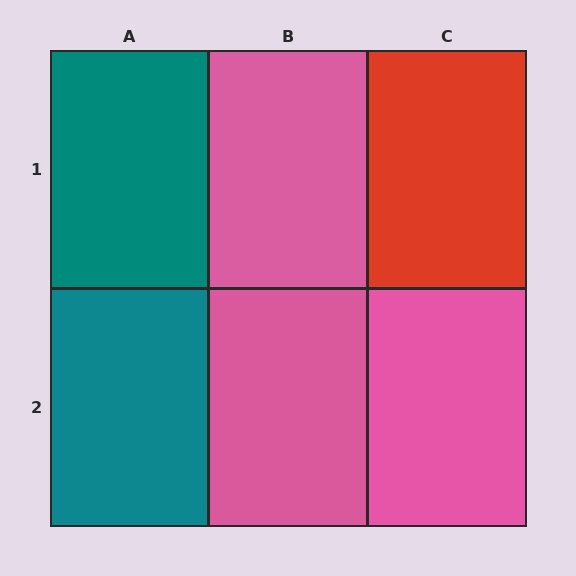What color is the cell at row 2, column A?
Teal.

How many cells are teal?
2 cells are teal.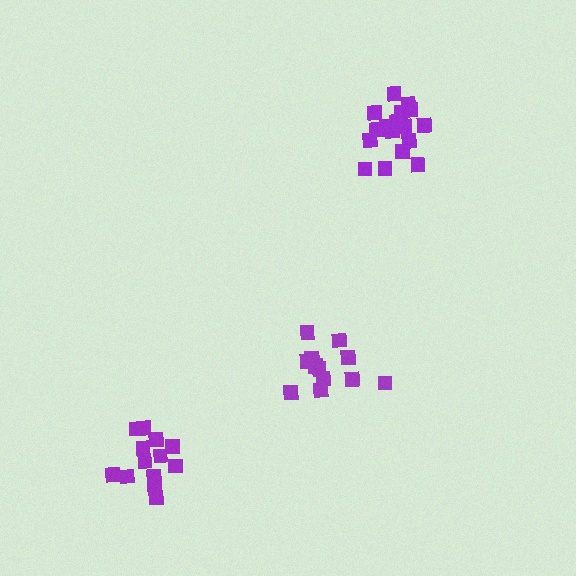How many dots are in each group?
Group 1: 12 dots, Group 2: 14 dots, Group 3: 18 dots (44 total).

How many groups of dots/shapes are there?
There are 3 groups.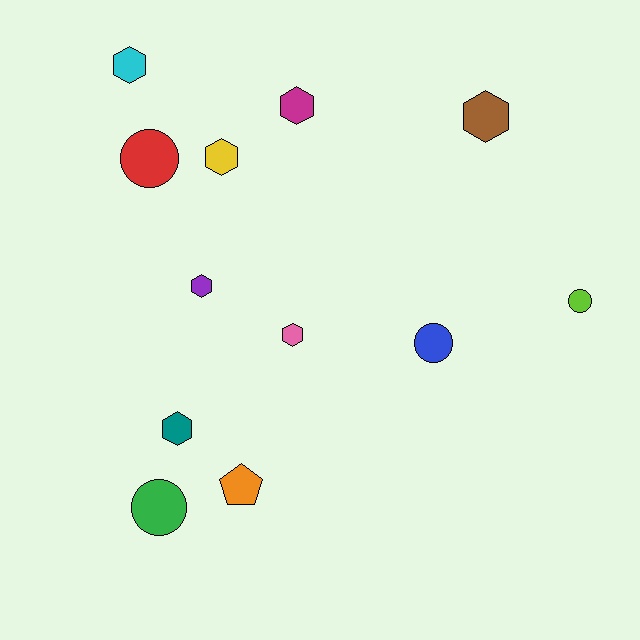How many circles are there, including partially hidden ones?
There are 4 circles.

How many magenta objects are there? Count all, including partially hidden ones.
There is 1 magenta object.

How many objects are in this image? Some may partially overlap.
There are 12 objects.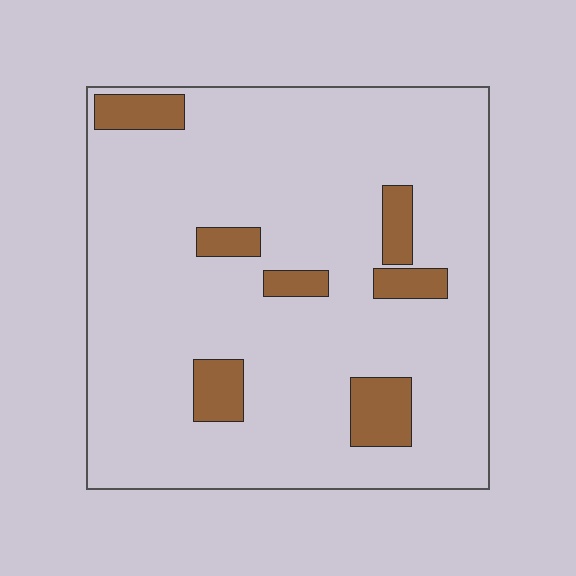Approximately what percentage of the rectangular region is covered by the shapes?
Approximately 10%.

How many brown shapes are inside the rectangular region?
7.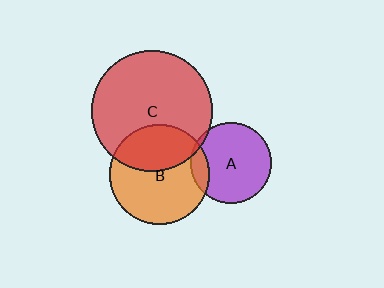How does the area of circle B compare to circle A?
Approximately 1.5 times.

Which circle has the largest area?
Circle C (red).